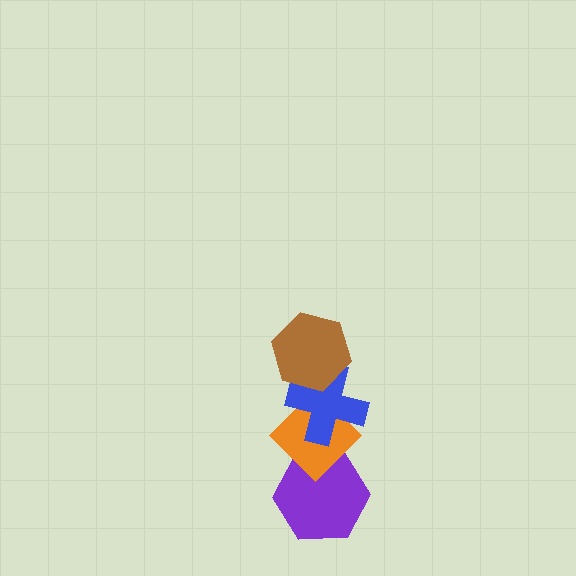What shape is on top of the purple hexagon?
The orange diamond is on top of the purple hexagon.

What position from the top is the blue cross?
The blue cross is 2nd from the top.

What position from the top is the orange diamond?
The orange diamond is 3rd from the top.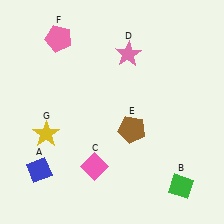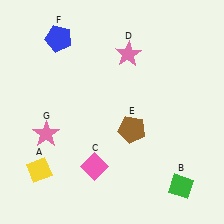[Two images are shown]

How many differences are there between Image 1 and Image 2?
There are 3 differences between the two images.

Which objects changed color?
A changed from blue to yellow. F changed from pink to blue. G changed from yellow to pink.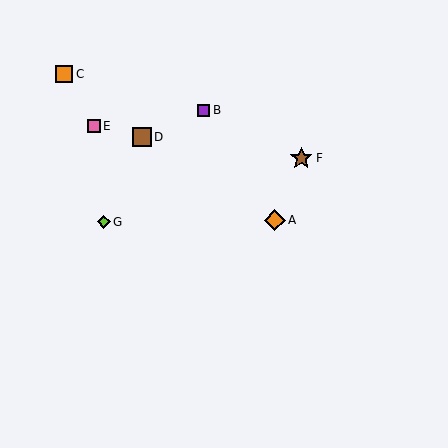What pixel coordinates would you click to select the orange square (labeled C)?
Click at (64, 74) to select the orange square C.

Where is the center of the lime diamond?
The center of the lime diamond is at (104, 222).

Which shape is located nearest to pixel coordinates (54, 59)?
The orange square (labeled C) at (64, 74) is nearest to that location.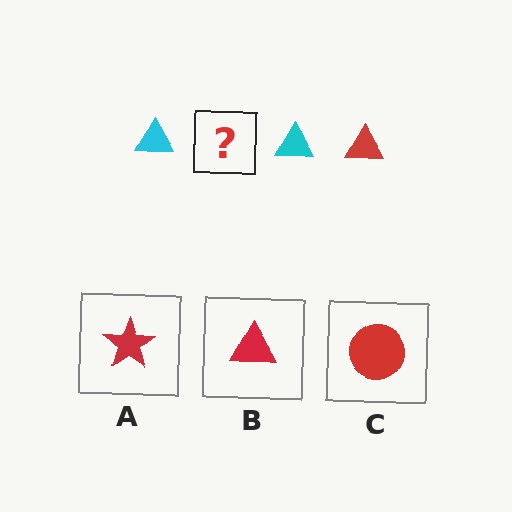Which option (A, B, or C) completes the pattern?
B.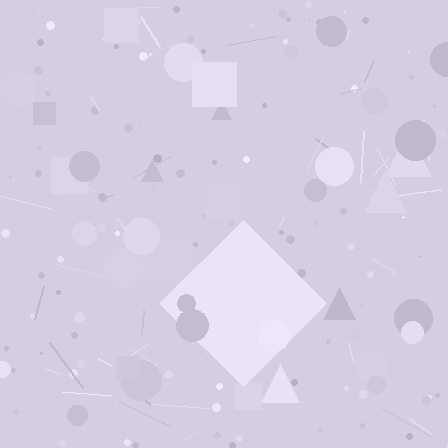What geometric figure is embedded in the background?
A diamond is embedded in the background.